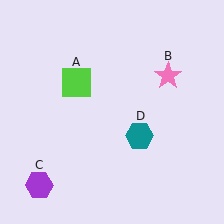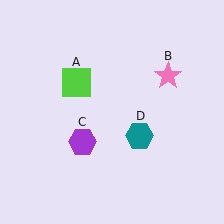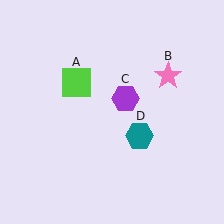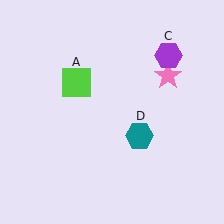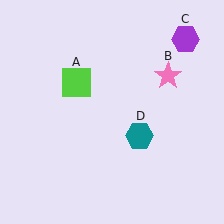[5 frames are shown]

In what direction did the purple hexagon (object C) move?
The purple hexagon (object C) moved up and to the right.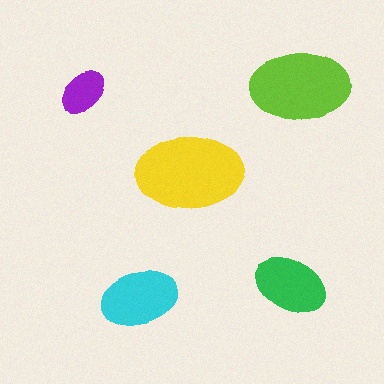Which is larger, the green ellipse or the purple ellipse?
The green one.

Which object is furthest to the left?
The purple ellipse is leftmost.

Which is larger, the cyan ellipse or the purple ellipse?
The cyan one.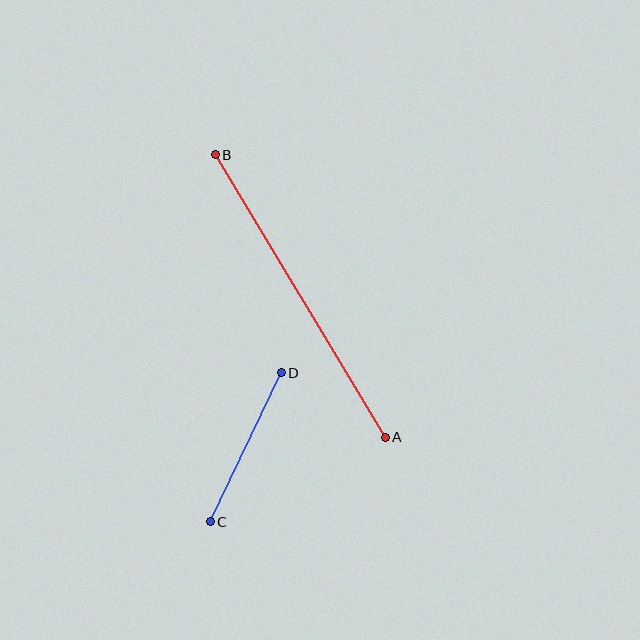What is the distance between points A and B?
The distance is approximately 330 pixels.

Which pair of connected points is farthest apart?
Points A and B are farthest apart.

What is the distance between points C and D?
The distance is approximately 165 pixels.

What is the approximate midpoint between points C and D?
The midpoint is at approximately (246, 447) pixels.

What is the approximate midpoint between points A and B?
The midpoint is at approximately (300, 296) pixels.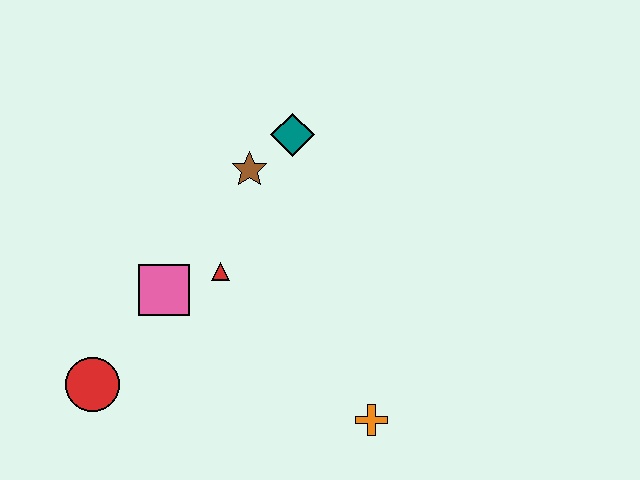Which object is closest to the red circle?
The pink square is closest to the red circle.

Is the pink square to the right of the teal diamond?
No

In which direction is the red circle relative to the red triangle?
The red circle is to the left of the red triangle.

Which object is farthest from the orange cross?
The teal diamond is farthest from the orange cross.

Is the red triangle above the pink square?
Yes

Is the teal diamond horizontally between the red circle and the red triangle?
No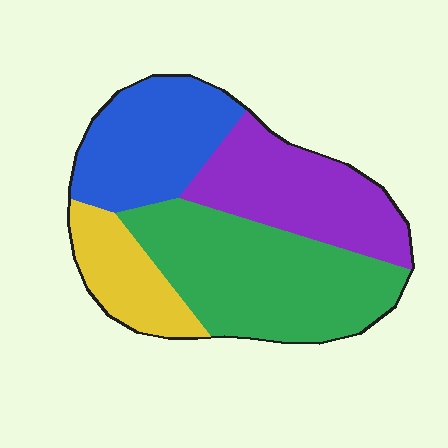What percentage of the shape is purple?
Purple takes up about one quarter (1/4) of the shape.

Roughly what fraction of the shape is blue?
Blue covers 23% of the shape.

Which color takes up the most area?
Green, at roughly 35%.